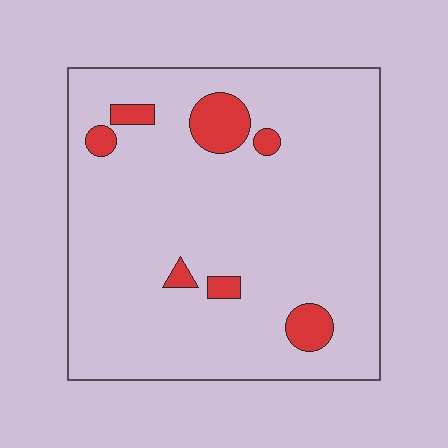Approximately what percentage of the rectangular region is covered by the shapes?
Approximately 10%.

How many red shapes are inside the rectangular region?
7.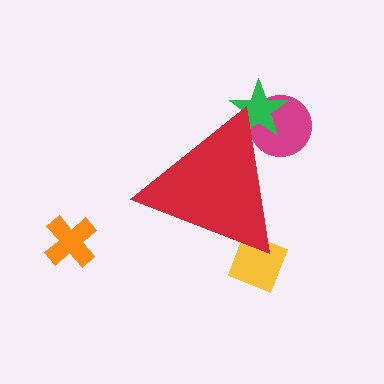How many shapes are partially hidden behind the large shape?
3 shapes are partially hidden.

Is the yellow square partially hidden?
Yes, the yellow square is partially hidden behind the red triangle.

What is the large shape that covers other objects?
A red triangle.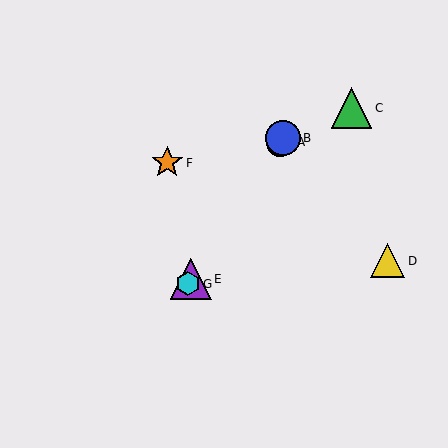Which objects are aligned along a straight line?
Objects A, B, E, G are aligned along a straight line.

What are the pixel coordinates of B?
Object B is at (283, 138).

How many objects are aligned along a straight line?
4 objects (A, B, E, G) are aligned along a straight line.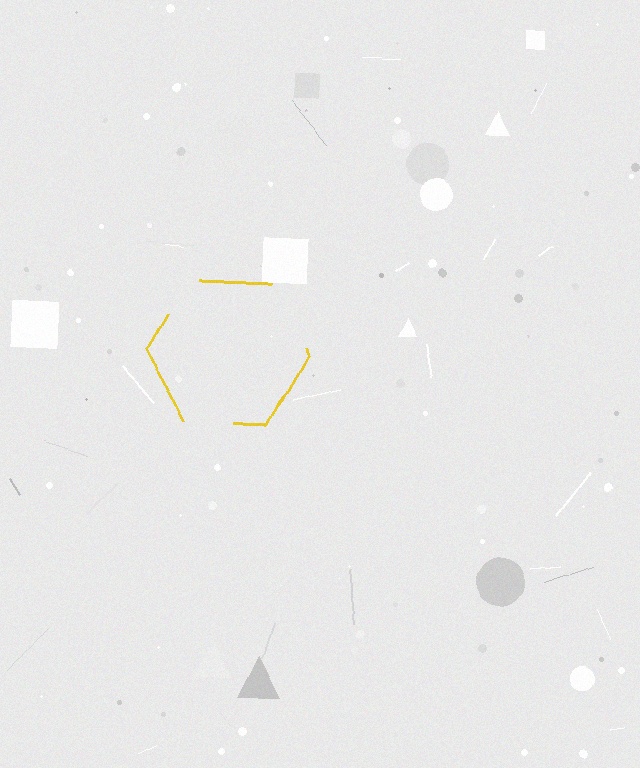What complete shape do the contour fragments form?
The contour fragments form a hexagon.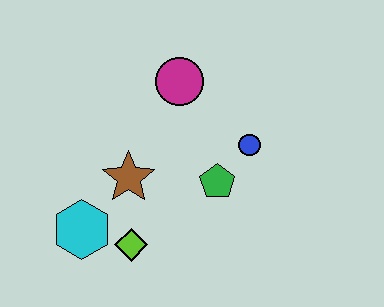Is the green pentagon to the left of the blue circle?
Yes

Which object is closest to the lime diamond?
The cyan hexagon is closest to the lime diamond.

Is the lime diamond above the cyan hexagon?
No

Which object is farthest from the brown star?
The blue circle is farthest from the brown star.